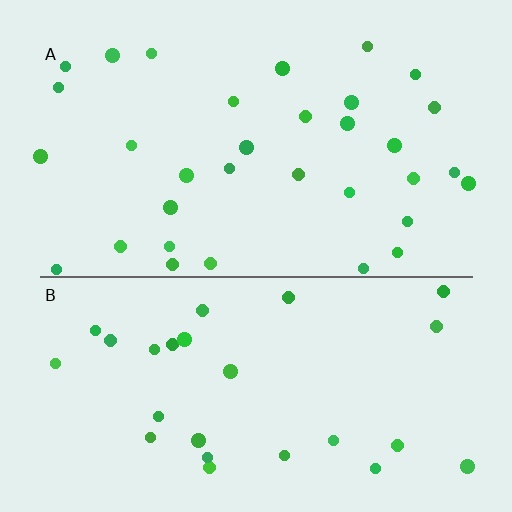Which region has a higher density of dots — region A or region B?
A (the top).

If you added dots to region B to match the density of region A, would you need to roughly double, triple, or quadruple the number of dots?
Approximately double.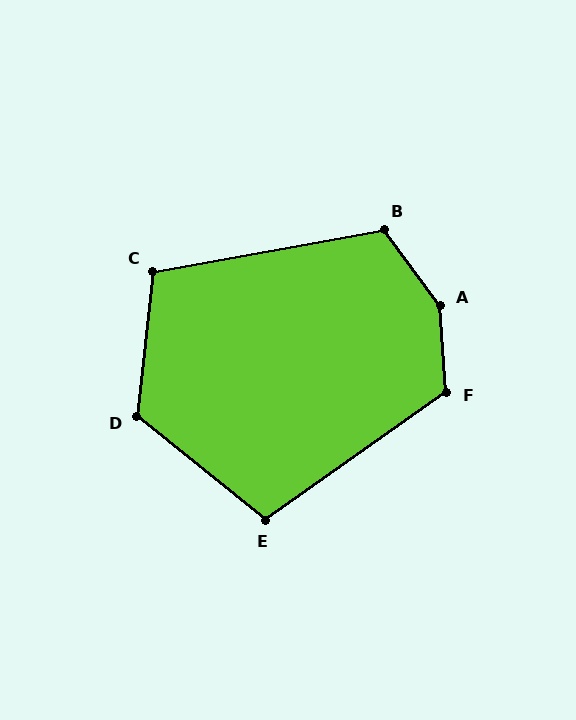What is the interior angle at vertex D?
Approximately 122 degrees (obtuse).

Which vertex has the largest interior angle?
A, at approximately 148 degrees.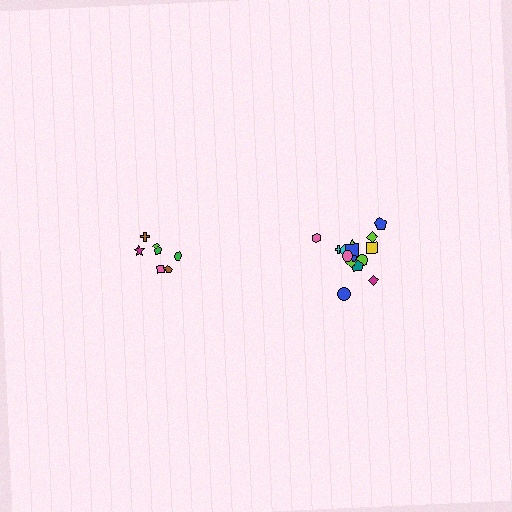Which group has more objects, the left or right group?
The right group.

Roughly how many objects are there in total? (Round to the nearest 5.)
Roughly 20 objects in total.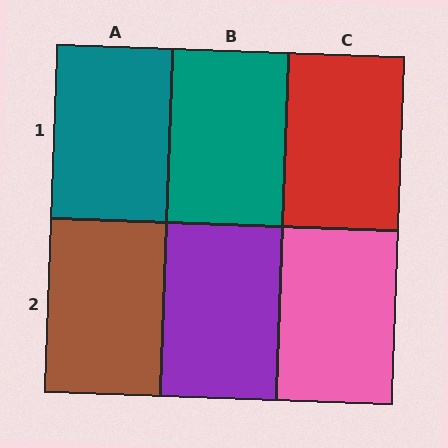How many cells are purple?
1 cell is purple.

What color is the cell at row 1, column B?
Teal.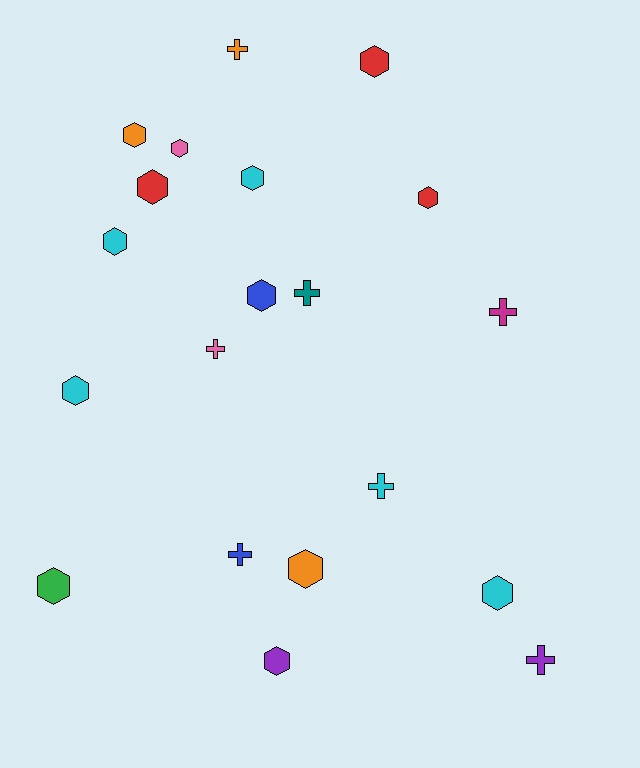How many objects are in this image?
There are 20 objects.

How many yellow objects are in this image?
There are no yellow objects.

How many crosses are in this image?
There are 7 crosses.